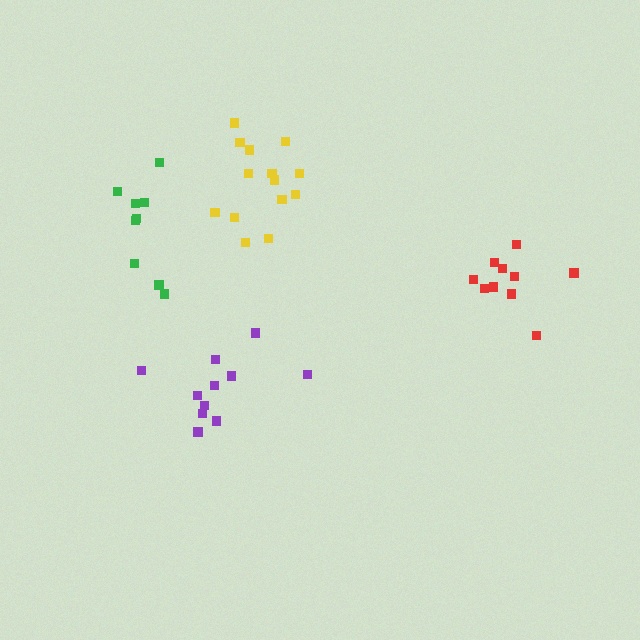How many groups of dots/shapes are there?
There are 4 groups.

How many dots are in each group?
Group 1: 14 dots, Group 2: 10 dots, Group 3: 9 dots, Group 4: 11 dots (44 total).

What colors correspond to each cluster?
The clusters are colored: yellow, red, green, purple.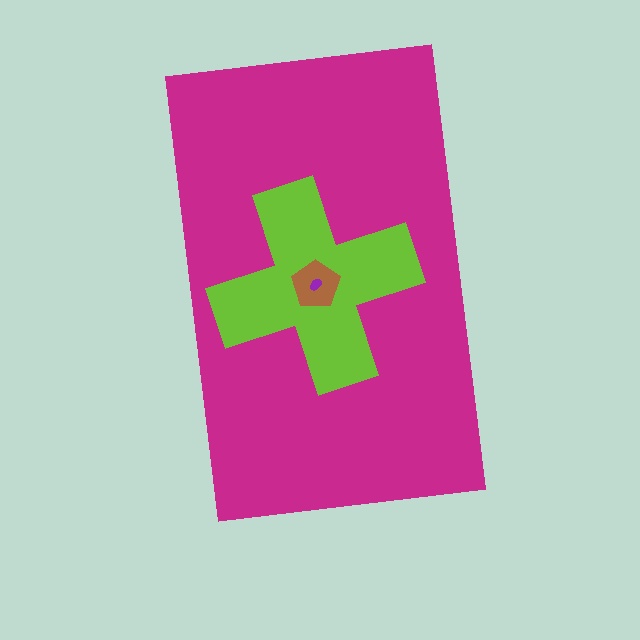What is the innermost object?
The purple ellipse.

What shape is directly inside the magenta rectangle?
The lime cross.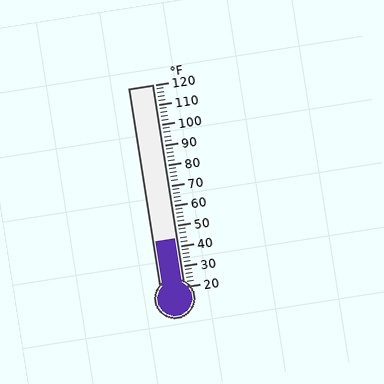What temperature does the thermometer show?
The thermometer shows approximately 44°F.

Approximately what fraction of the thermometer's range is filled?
The thermometer is filled to approximately 25% of its range.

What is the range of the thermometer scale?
The thermometer scale ranges from 20°F to 120°F.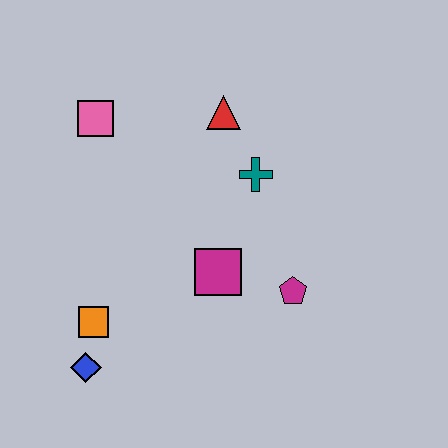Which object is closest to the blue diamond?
The orange square is closest to the blue diamond.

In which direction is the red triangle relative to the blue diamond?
The red triangle is above the blue diamond.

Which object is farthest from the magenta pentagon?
The pink square is farthest from the magenta pentagon.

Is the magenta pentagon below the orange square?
No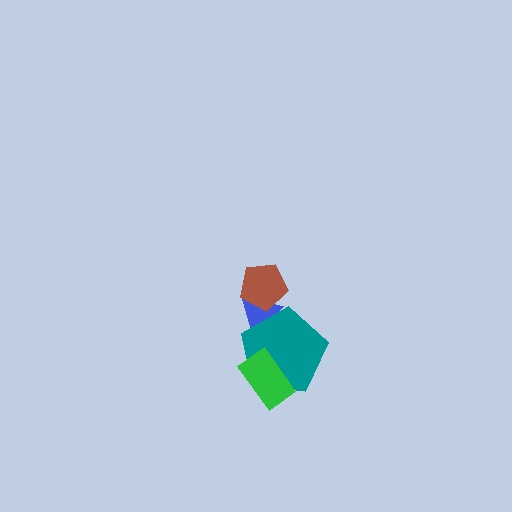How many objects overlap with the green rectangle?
1 object overlaps with the green rectangle.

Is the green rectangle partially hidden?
No, no other shape covers it.